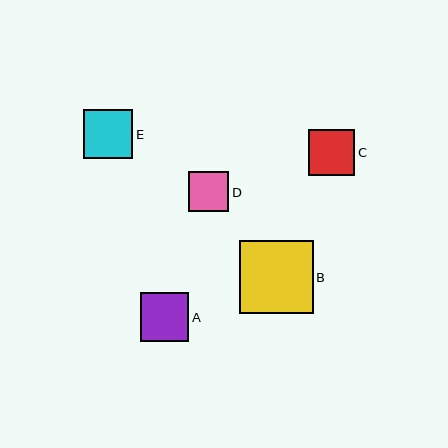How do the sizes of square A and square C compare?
Square A and square C are approximately the same size.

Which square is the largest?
Square B is the largest with a size of approximately 73 pixels.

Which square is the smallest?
Square D is the smallest with a size of approximately 40 pixels.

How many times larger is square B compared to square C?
Square B is approximately 1.6 times the size of square C.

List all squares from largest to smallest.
From largest to smallest: B, E, A, C, D.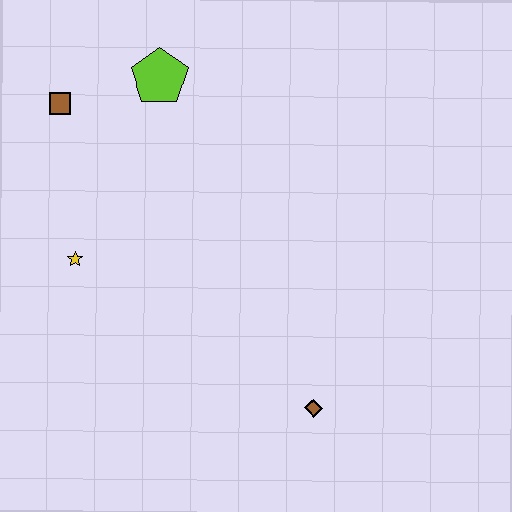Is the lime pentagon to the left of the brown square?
No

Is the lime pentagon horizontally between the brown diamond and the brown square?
Yes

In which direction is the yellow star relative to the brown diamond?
The yellow star is to the left of the brown diamond.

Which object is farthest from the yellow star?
The brown diamond is farthest from the yellow star.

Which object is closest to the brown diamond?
The yellow star is closest to the brown diamond.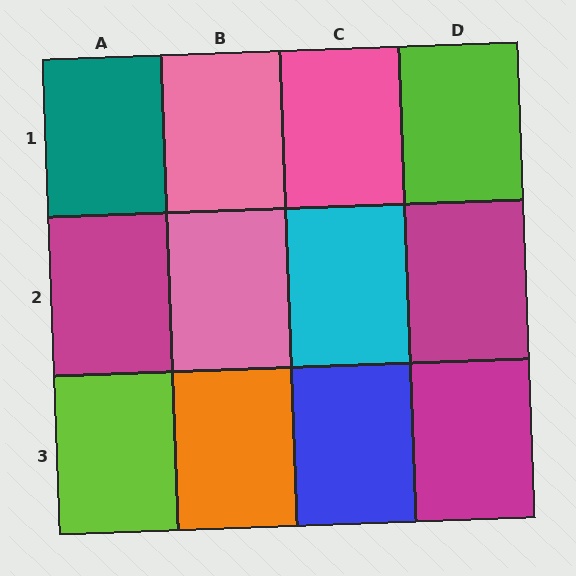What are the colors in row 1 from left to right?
Teal, pink, pink, lime.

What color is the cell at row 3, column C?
Blue.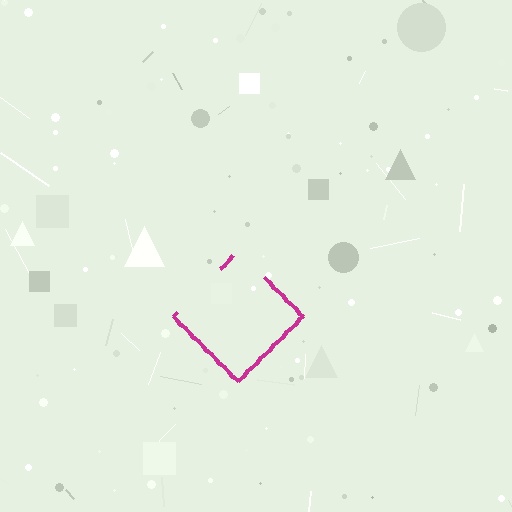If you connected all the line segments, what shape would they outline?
They would outline a diamond.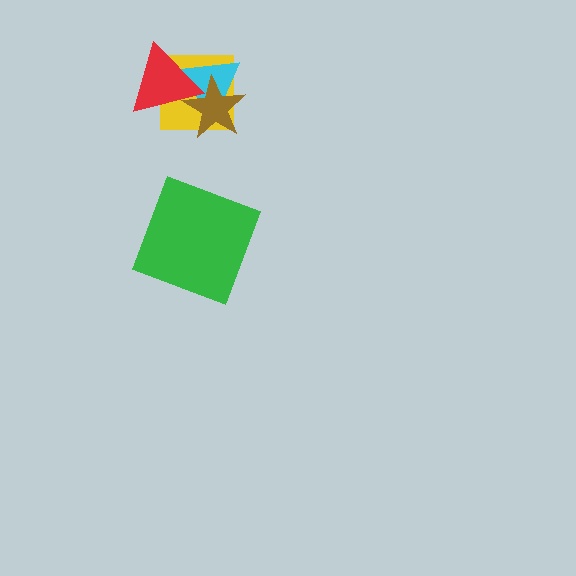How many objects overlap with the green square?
0 objects overlap with the green square.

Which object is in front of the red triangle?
The brown star is in front of the red triangle.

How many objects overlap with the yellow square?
3 objects overlap with the yellow square.